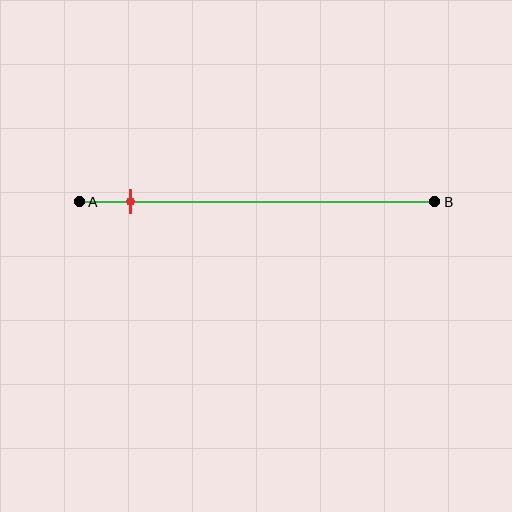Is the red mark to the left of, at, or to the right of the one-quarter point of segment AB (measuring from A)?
The red mark is to the left of the one-quarter point of segment AB.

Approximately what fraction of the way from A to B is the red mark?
The red mark is approximately 15% of the way from A to B.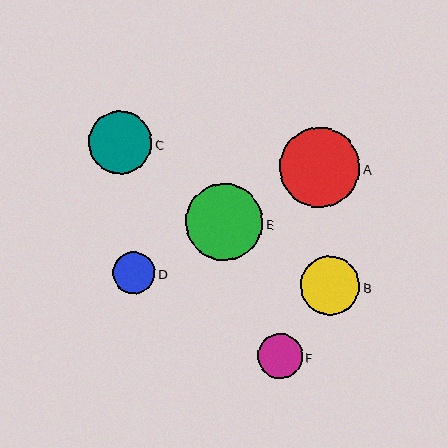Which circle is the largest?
Circle A is the largest with a size of approximately 80 pixels.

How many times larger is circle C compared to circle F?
Circle C is approximately 1.4 times the size of circle F.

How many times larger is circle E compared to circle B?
Circle E is approximately 1.3 times the size of circle B.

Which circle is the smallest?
Circle D is the smallest with a size of approximately 42 pixels.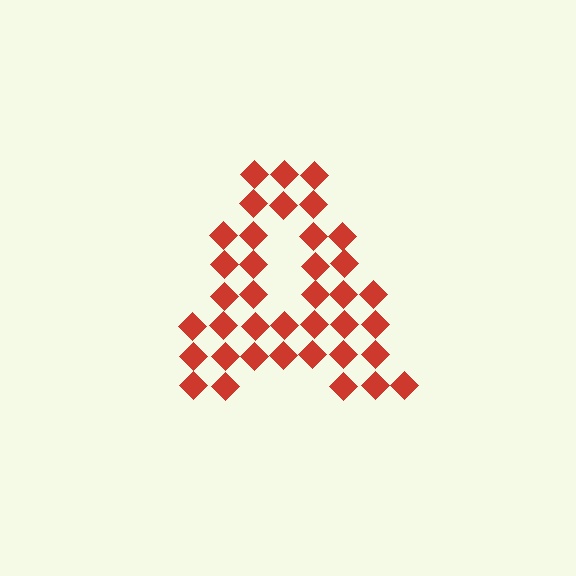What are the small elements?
The small elements are diamonds.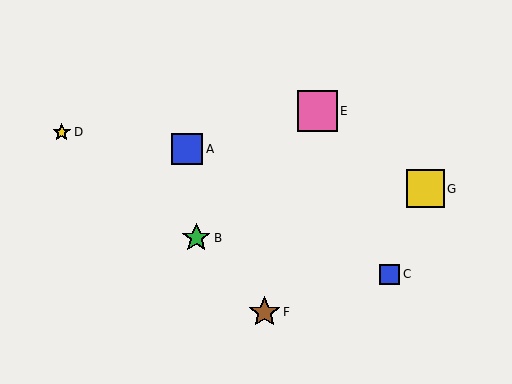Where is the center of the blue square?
The center of the blue square is at (187, 149).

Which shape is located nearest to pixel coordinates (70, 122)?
The yellow star (labeled D) at (62, 132) is nearest to that location.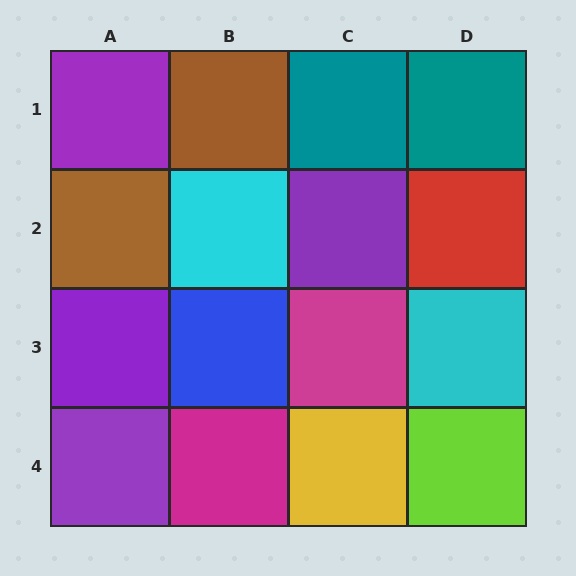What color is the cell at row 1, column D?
Teal.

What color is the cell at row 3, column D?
Cyan.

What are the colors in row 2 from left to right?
Brown, cyan, purple, red.